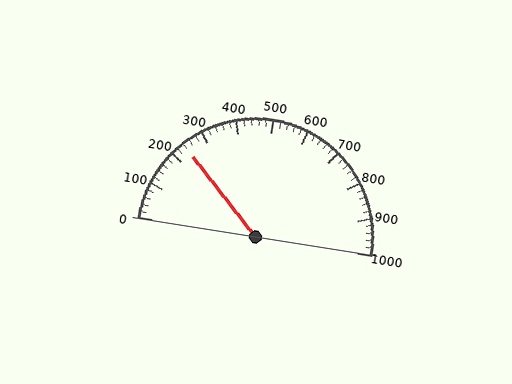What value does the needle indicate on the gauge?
The needle indicates approximately 240.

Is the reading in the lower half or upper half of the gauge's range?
The reading is in the lower half of the range (0 to 1000).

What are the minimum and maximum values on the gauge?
The gauge ranges from 0 to 1000.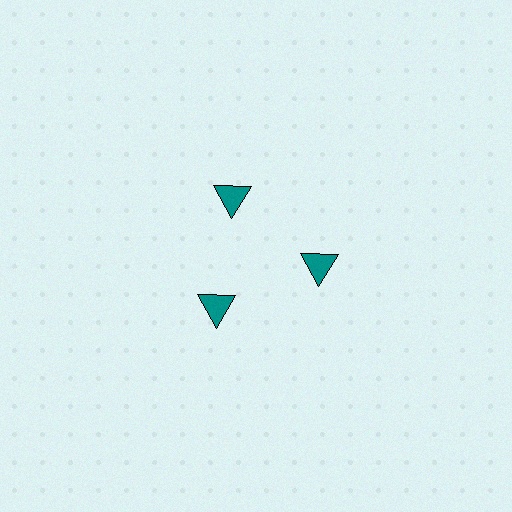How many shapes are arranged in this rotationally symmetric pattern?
There are 3 shapes, arranged in 3 groups of 1.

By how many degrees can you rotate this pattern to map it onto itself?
The pattern maps onto itself every 120 degrees of rotation.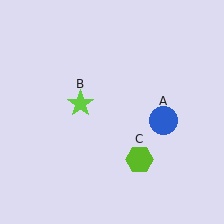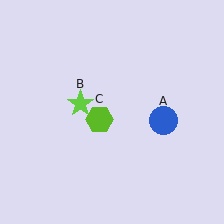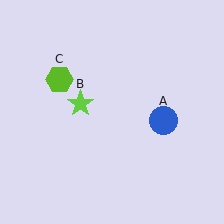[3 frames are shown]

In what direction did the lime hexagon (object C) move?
The lime hexagon (object C) moved up and to the left.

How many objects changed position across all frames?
1 object changed position: lime hexagon (object C).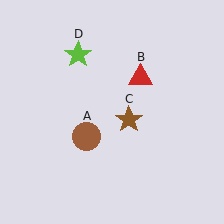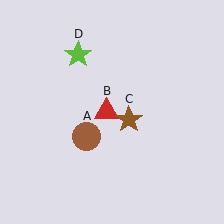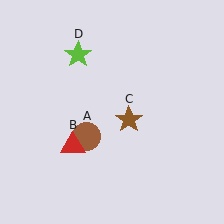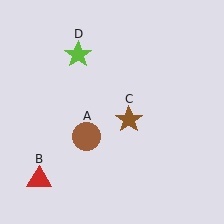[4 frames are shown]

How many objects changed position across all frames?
1 object changed position: red triangle (object B).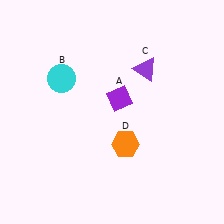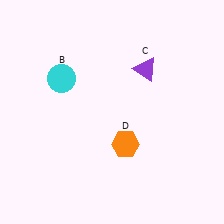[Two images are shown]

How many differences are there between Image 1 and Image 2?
There is 1 difference between the two images.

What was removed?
The purple diamond (A) was removed in Image 2.